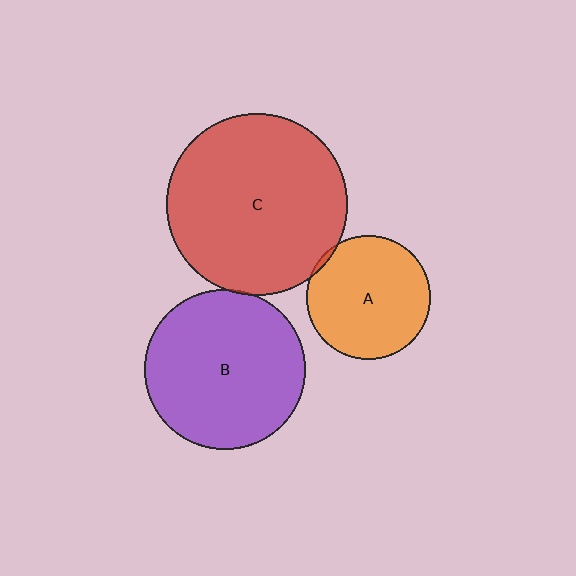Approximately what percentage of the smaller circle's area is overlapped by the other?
Approximately 5%.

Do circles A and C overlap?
Yes.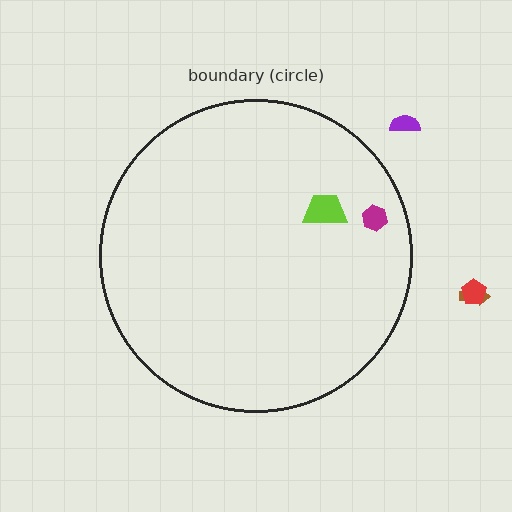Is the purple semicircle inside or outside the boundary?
Outside.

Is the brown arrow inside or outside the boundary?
Outside.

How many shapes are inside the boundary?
2 inside, 3 outside.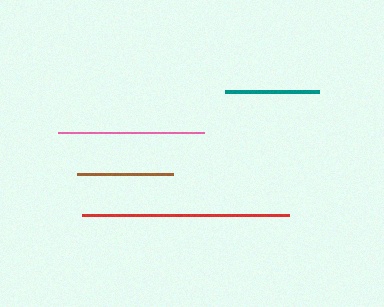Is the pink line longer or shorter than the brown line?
The pink line is longer than the brown line.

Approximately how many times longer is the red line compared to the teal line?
The red line is approximately 2.2 times the length of the teal line.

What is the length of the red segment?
The red segment is approximately 206 pixels long.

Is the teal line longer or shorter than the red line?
The red line is longer than the teal line.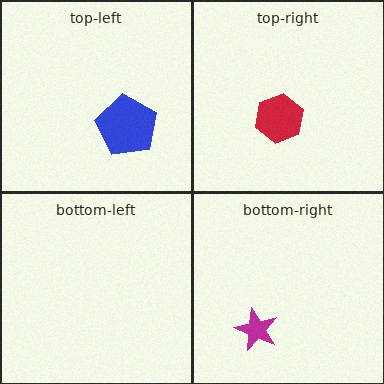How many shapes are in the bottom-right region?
1.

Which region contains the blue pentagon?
The top-left region.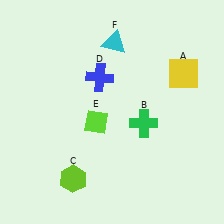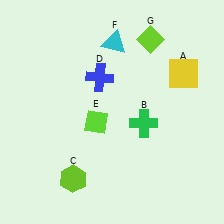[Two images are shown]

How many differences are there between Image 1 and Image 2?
There is 1 difference between the two images.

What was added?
A lime diamond (G) was added in Image 2.